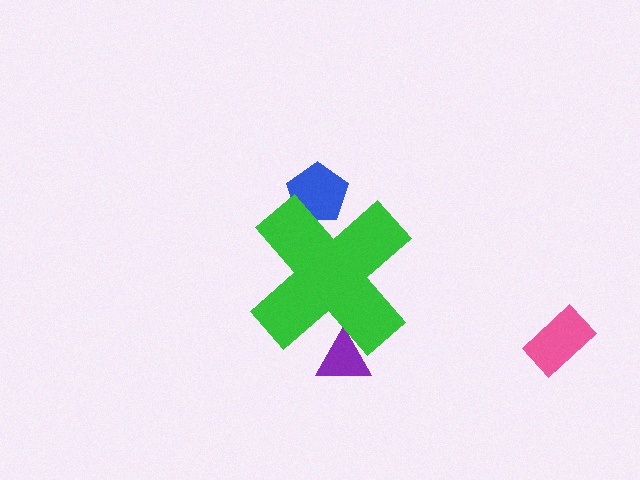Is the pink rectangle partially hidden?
No, the pink rectangle is fully visible.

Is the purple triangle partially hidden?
Yes, the purple triangle is partially hidden behind the green cross.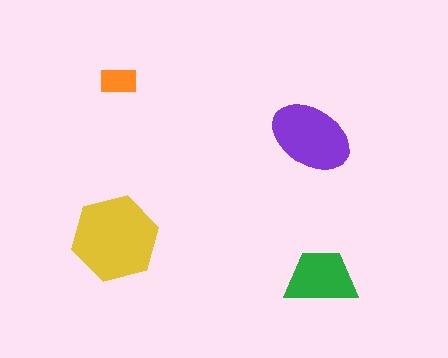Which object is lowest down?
The green trapezoid is bottommost.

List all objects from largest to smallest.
The yellow hexagon, the purple ellipse, the green trapezoid, the orange rectangle.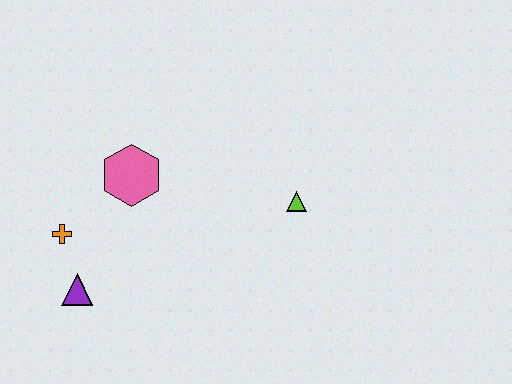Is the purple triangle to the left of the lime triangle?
Yes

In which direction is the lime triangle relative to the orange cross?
The lime triangle is to the right of the orange cross.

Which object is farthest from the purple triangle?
The lime triangle is farthest from the purple triangle.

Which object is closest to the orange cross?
The purple triangle is closest to the orange cross.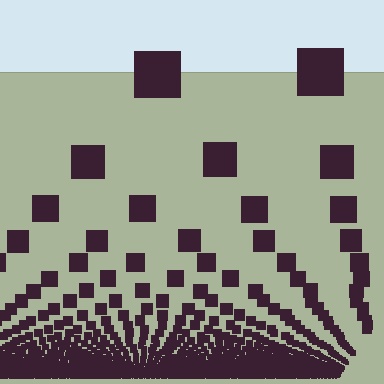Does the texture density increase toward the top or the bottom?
Density increases toward the bottom.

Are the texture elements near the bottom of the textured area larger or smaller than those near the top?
Smaller. The gradient is inverted — elements near the bottom are smaller and denser.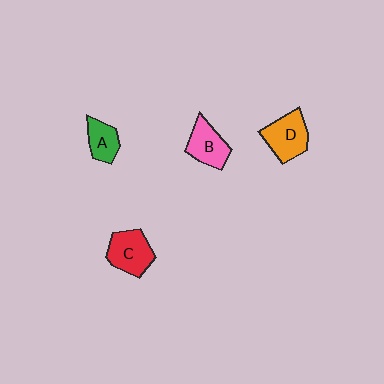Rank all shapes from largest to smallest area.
From largest to smallest: D (orange), C (red), B (pink), A (green).